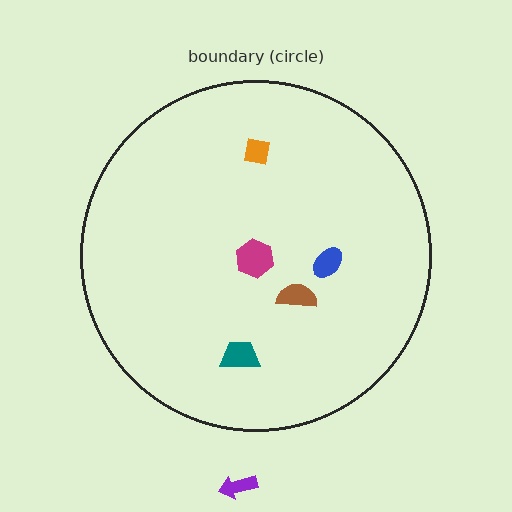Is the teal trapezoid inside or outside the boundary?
Inside.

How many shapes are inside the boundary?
5 inside, 1 outside.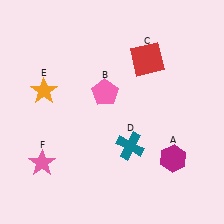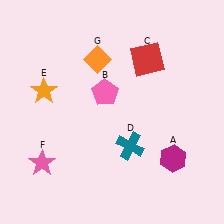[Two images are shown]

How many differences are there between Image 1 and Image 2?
There is 1 difference between the two images.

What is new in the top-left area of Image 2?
An orange diamond (G) was added in the top-left area of Image 2.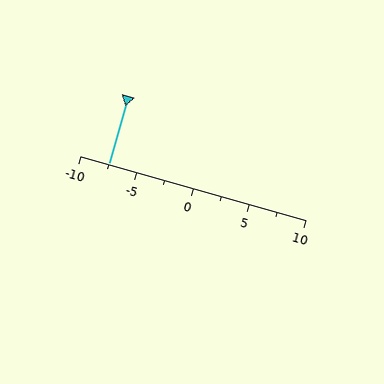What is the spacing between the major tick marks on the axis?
The major ticks are spaced 5 apart.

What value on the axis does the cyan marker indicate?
The marker indicates approximately -7.5.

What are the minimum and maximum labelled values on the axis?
The axis runs from -10 to 10.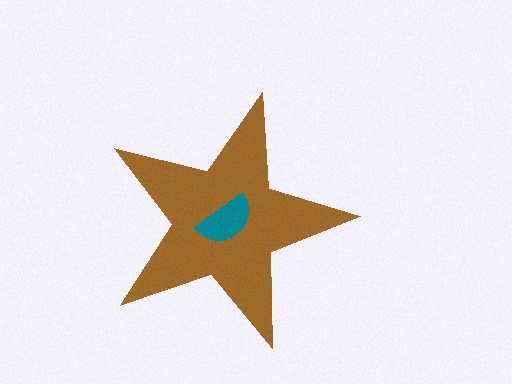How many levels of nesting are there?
2.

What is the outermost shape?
The brown star.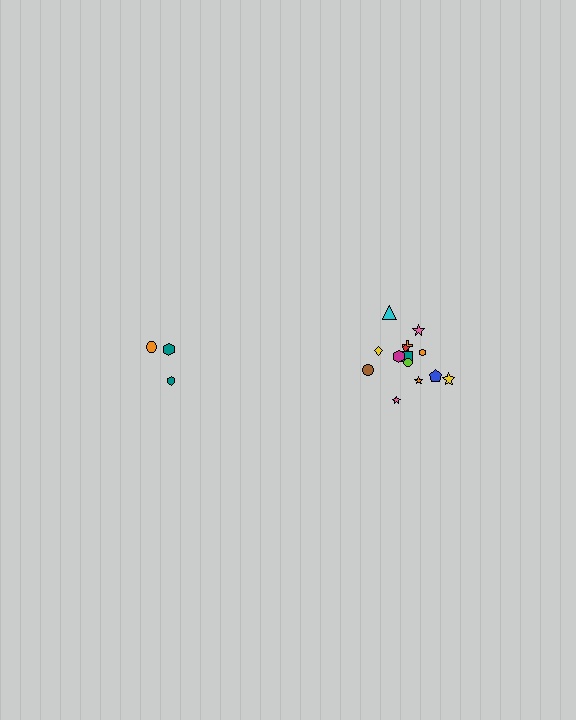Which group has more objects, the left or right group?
The right group.